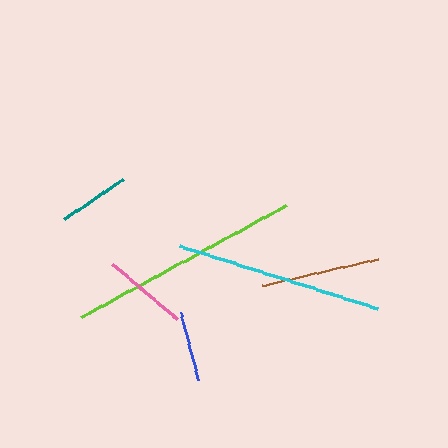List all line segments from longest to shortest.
From longest to shortest: lime, cyan, brown, pink, blue, teal.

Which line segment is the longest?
The lime line is the longest at approximately 233 pixels.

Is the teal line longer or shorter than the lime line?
The lime line is longer than the teal line.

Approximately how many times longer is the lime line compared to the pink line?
The lime line is approximately 2.7 times the length of the pink line.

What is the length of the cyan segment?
The cyan segment is approximately 207 pixels long.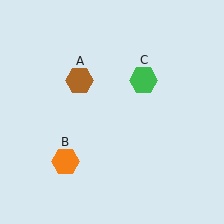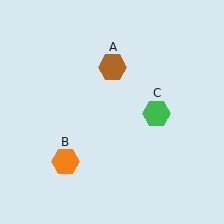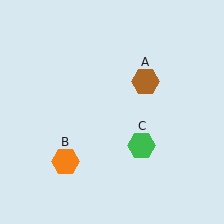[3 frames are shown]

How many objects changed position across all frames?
2 objects changed position: brown hexagon (object A), green hexagon (object C).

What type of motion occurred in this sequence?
The brown hexagon (object A), green hexagon (object C) rotated clockwise around the center of the scene.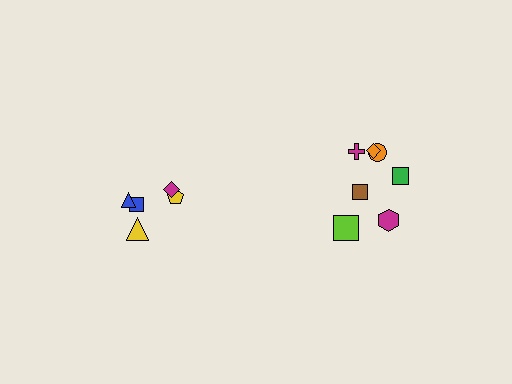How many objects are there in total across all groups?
There are 12 objects.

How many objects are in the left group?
There are 5 objects.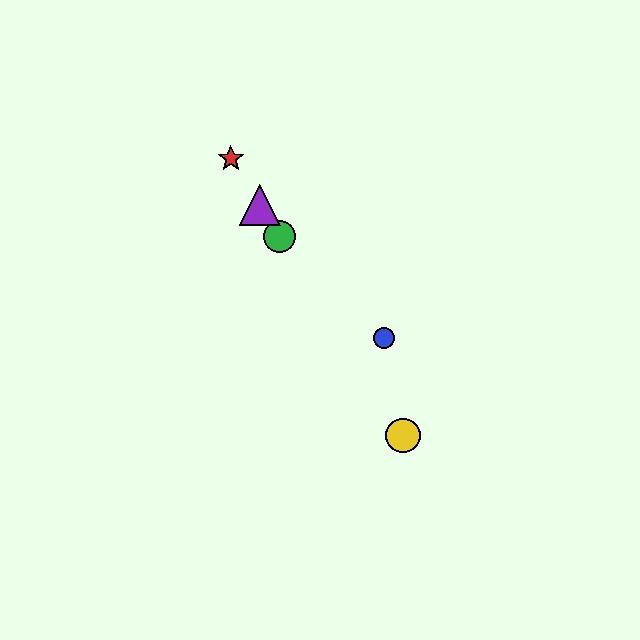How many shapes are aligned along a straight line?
4 shapes (the red star, the green circle, the yellow circle, the purple triangle) are aligned along a straight line.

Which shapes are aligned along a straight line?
The red star, the green circle, the yellow circle, the purple triangle are aligned along a straight line.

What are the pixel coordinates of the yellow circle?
The yellow circle is at (403, 436).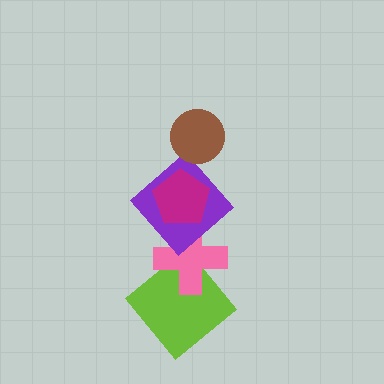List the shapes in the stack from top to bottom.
From top to bottom: the brown circle, the magenta pentagon, the purple diamond, the pink cross, the lime diamond.